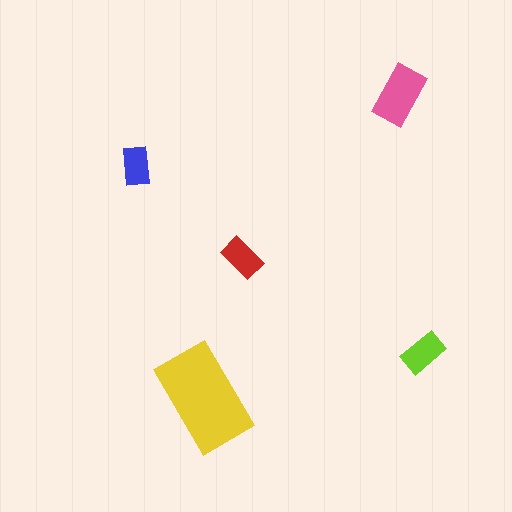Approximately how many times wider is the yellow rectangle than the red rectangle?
About 2.5 times wider.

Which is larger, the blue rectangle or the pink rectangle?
The pink one.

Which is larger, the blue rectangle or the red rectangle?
The red one.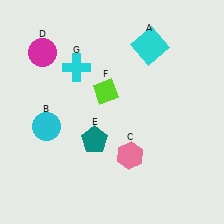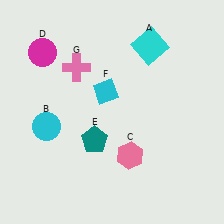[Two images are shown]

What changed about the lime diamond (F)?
In Image 1, F is lime. In Image 2, it changed to cyan.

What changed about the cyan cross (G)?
In Image 1, G is cyan. In Image 2, it changed to pink.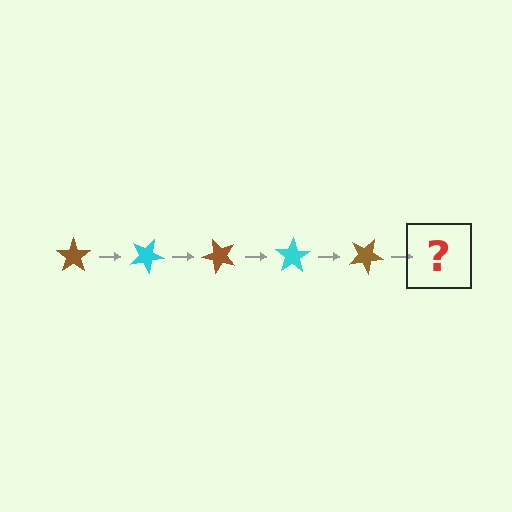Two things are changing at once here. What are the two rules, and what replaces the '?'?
The two rules are that it rotates 25 degrees each step and the color cycles through brown and cyan. The '?' should be a cyan star, rotated 125 degrees from the start.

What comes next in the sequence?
The next element should be a cyan star, rotated 125 degrees from the start.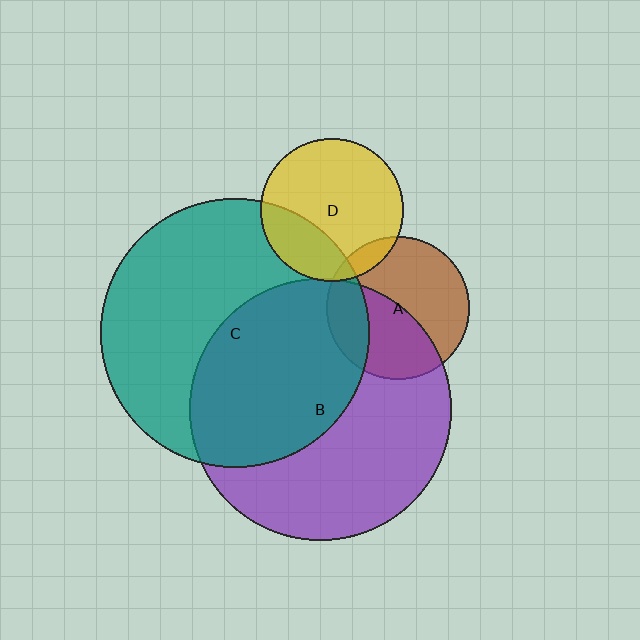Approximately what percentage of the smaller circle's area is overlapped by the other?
Approximately 5%.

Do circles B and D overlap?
Yes.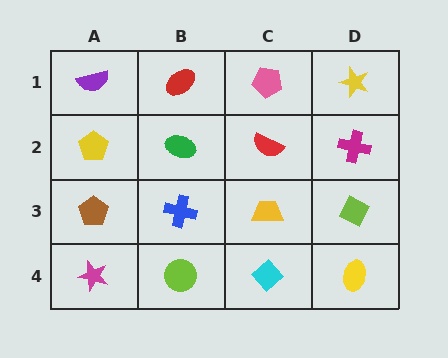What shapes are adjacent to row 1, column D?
A magenta cross (row 2, column D), a pink pentagon (row 1, column C).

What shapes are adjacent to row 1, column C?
A red semicircle (row 2, column C), a red ellipse (row 1, column B), a yellow star (row 1, column D).